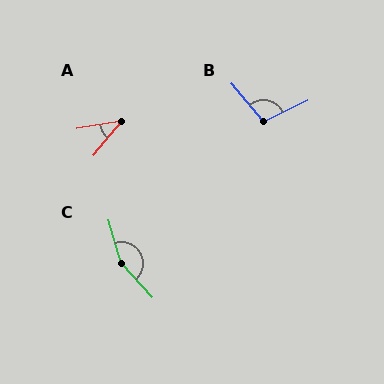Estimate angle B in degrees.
Approximately 104 degrees.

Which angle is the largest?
C, at approximately 155 degrees.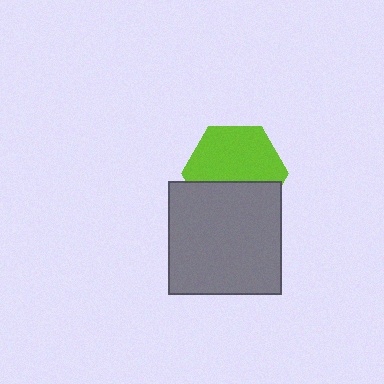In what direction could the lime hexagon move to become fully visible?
The lime hexagon could move up. That would shift it out from behind the gray square entirely.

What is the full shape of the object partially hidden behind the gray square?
The partially hidden object is a lime hexagon.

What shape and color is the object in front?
The object in front is a gray square.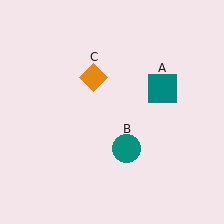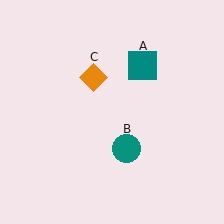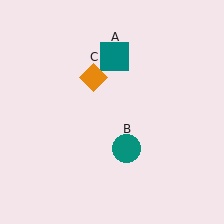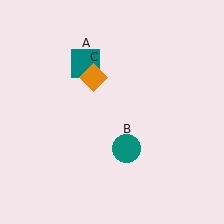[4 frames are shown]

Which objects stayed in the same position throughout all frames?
Teal circle (object B) and orange diamond (object C) remained stationary.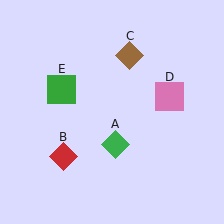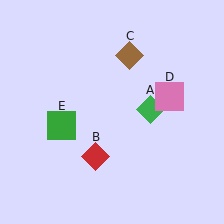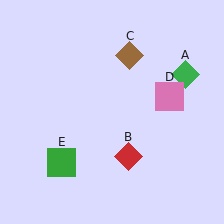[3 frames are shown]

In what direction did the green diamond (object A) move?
The green diamond (object A) moved up and to the right.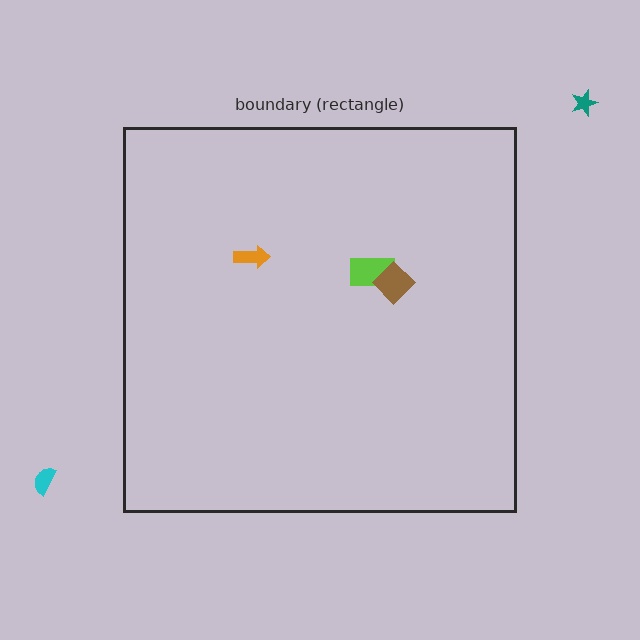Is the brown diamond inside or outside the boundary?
Inside.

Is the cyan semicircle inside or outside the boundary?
Outside.